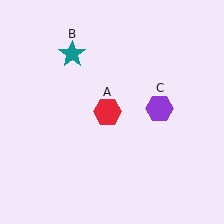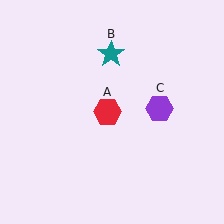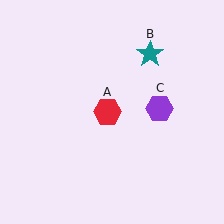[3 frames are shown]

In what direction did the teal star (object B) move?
The teal star (object B) moved right.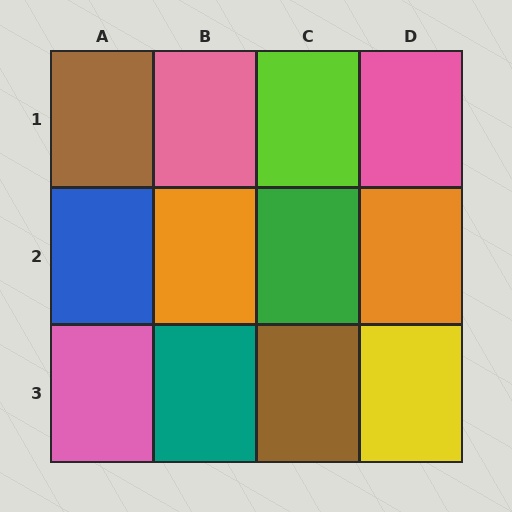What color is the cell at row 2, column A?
Blue.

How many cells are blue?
1 cell is blue.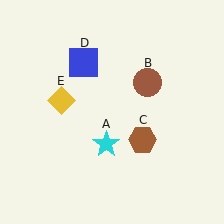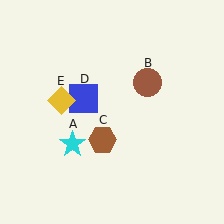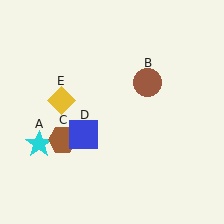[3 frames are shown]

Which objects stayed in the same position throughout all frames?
Brown circle (object B) and yellow diamond (object E) remained stationary.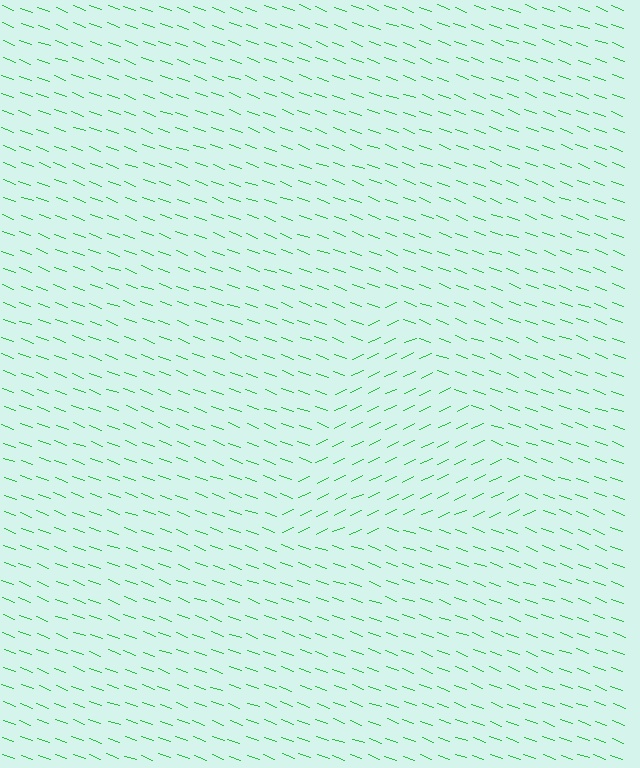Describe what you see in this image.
The image is filled with small green line segments. A triangle region in the image has lines oriented differently from the surrounding lines, creating a visible texture boundary.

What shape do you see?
I see a triangle.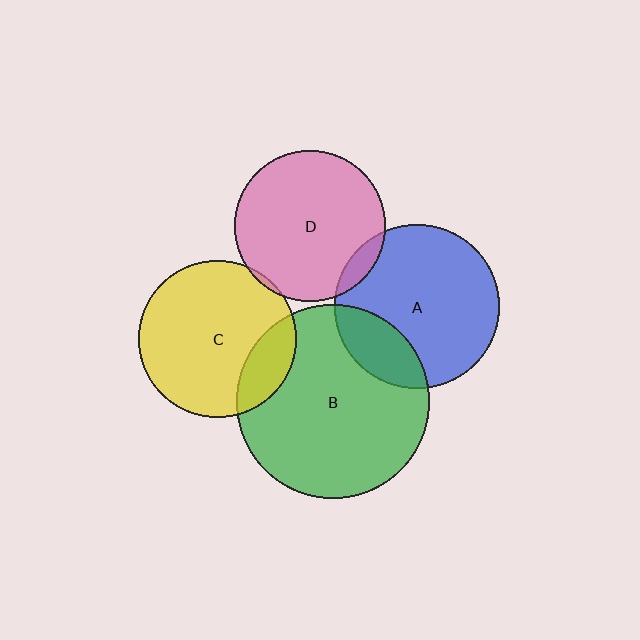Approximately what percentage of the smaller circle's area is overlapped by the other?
Approximately 5%.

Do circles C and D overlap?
Yes.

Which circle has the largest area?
Circle B (green).